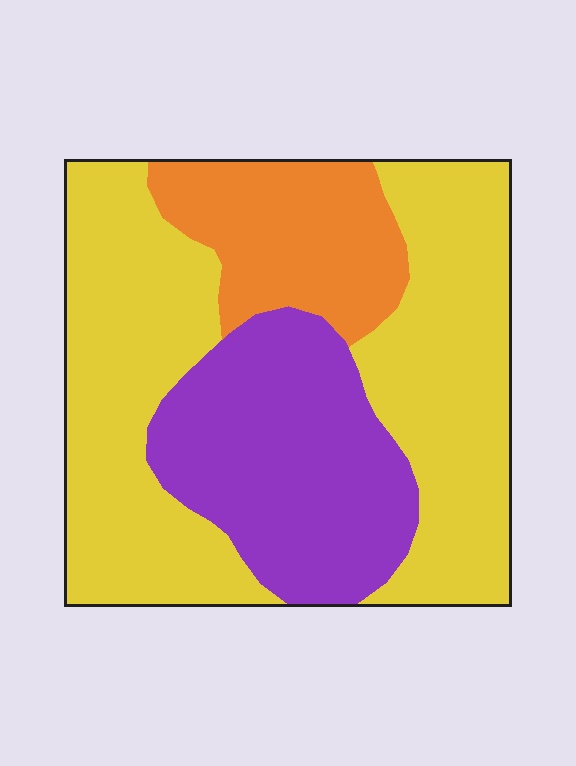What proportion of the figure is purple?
Purple takes up about one quarter (1/4) of the figure.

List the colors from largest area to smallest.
From largest to smallest: yellow, purple, orange.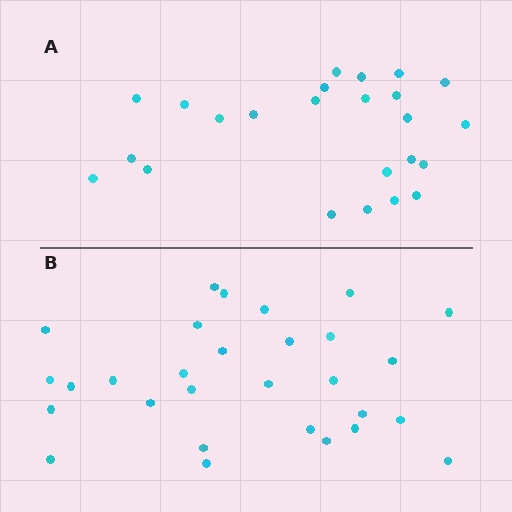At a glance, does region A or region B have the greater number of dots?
Region B (the bottom region) has more dots.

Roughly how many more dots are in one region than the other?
Region B has about 5 more dots than region A.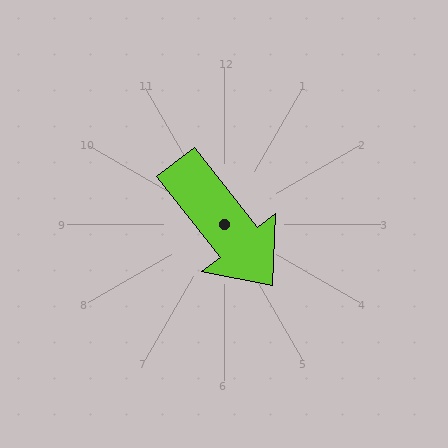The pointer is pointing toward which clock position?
Roughly 5 o'clock.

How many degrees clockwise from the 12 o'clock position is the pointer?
Approximately 142 degrees.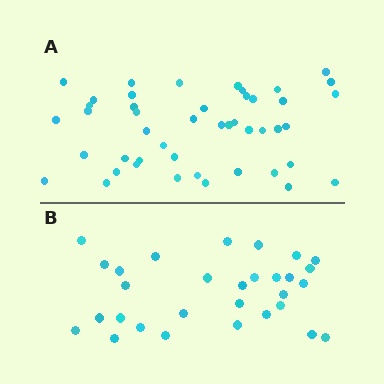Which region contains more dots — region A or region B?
Region A (the top region) has more dots.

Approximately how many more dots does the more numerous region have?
Region A has approximately 15 more dots than region B.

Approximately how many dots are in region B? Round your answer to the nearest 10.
About 30 dots.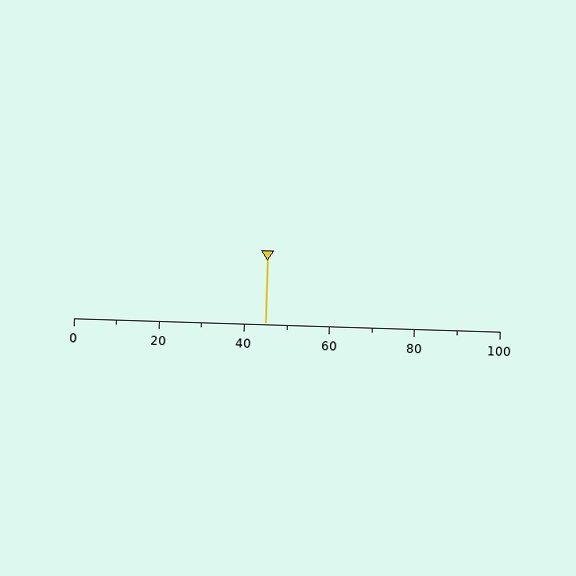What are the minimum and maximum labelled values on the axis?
The axis runs from 0 to 100.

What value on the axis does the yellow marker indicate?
The marker indicates approximately 45.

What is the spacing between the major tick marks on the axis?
The major ticks are spaced 20 apart.